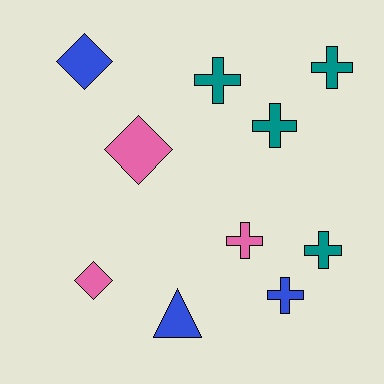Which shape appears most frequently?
Cross, with 6 objects.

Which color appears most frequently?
Teal, with 4 objects.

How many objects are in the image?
There are 10 objects.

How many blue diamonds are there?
There is 1 blue diamond.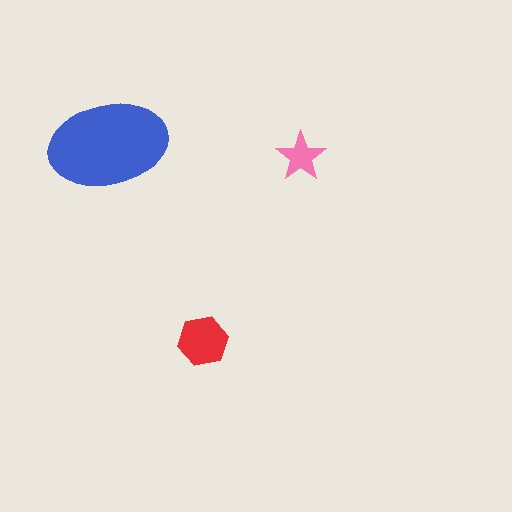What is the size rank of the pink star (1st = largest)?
3rd.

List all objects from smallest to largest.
The pink star, the red hexagon, the blue ellipse.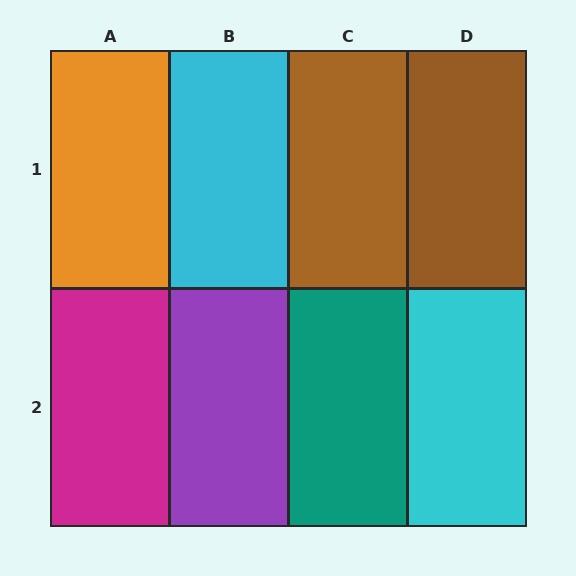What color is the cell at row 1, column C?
Brown.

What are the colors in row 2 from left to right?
Magenta, purple, teal, cyan.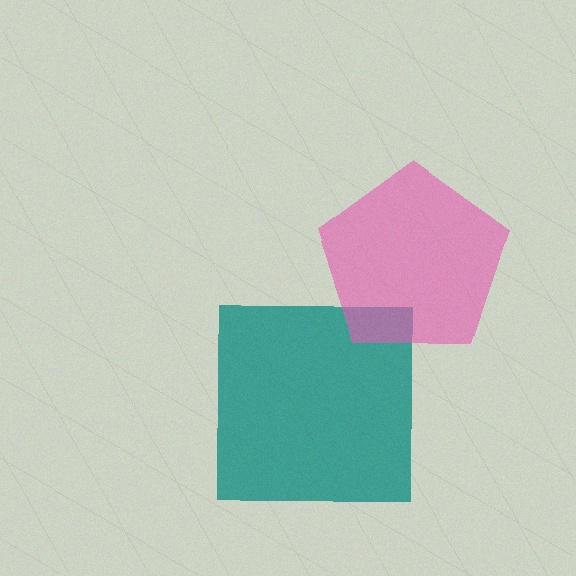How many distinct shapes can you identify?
There are 2 distinct shapes: a teal square, a pink pentagon.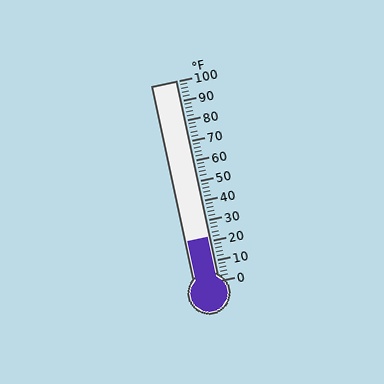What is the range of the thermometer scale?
The thermometer scale ranges from 0°F to 100°F.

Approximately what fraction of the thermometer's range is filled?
The thermometer is filled to approximately 20% of its range.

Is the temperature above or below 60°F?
The temperature is below 60°F.